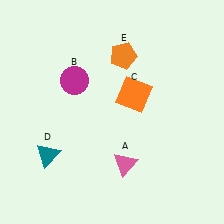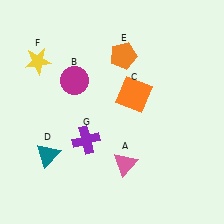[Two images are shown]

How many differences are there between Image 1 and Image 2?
There are 2 differences between the two images.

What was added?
A yellow star (F), a purple cross (G) were added in Image 2.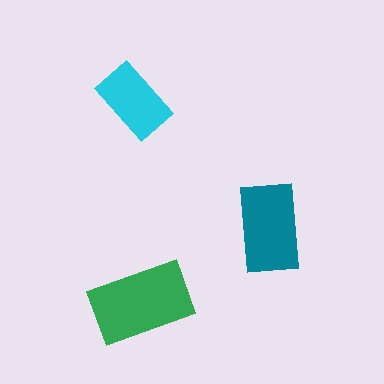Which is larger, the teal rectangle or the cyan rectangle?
The teal one.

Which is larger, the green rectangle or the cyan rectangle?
The green one.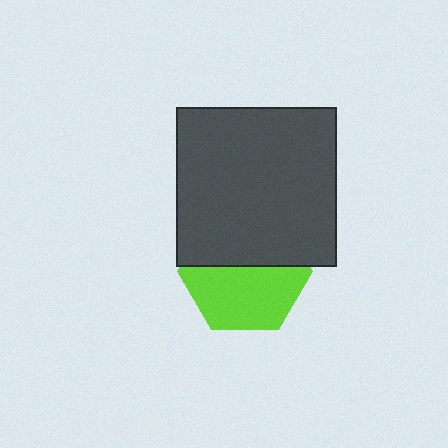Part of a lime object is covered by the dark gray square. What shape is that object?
It is a hexagon.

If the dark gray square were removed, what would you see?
You would see the complete lime hexagon.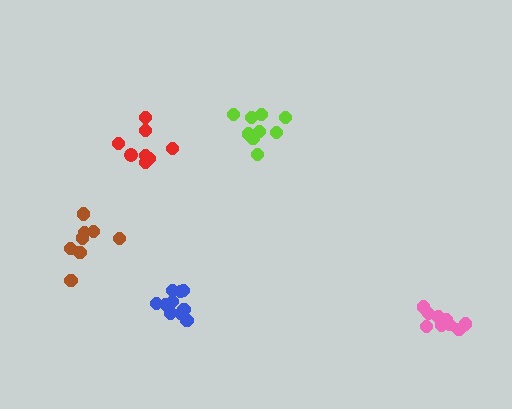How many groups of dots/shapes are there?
There are 5 groups.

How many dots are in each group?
Group 1: 8 dots, Group 2: 9 dots, Group 3: 10 dots, Group 4: 10 dots, Group 5: 10 dots (47 total).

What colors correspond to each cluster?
The clusters are colored: brown, red, blue, lime, pink.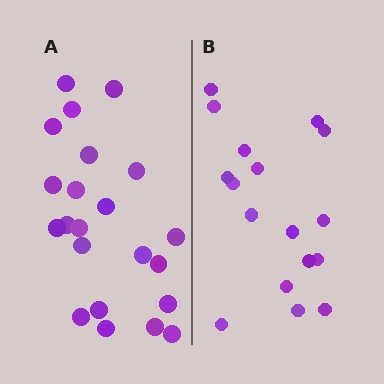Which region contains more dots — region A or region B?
Region A (the left region) has more dots.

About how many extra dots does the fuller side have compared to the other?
Region A has about 5 more dots than region B.